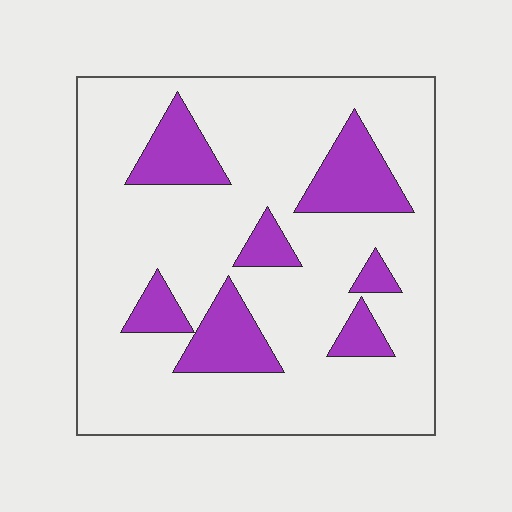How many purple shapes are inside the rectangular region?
7.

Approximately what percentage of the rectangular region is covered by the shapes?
Approximately 20%.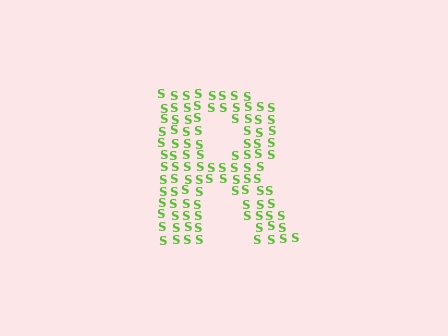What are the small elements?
The small elements are letter S's.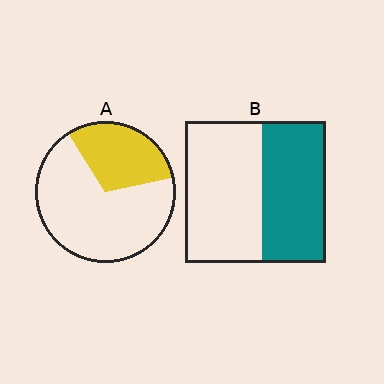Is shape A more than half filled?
No.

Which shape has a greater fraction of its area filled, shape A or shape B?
Shape B.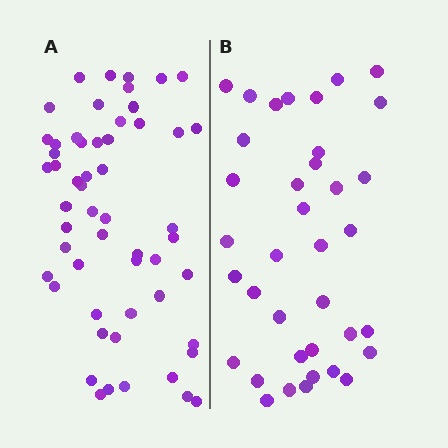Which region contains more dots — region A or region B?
Region A (the left region) has more dots.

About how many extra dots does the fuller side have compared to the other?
Region A has approximately 20 more dots than region B.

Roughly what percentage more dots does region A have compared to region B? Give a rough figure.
About 50% more.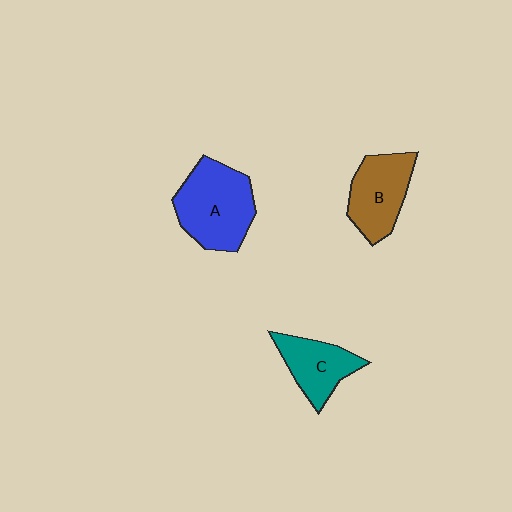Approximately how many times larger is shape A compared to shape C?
Approximately 1.5 times.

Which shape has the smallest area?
Shape C (teal).